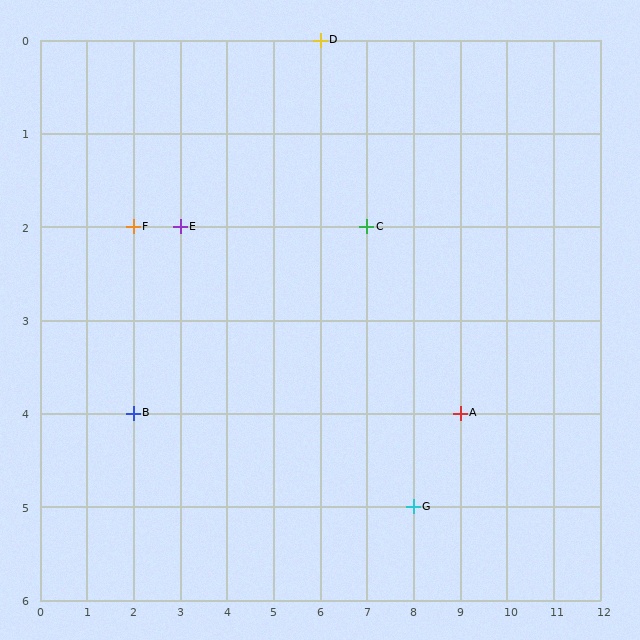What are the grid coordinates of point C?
Point C is at grid coordinates (7, 2).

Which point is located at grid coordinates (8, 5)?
Point G is at (8, 5).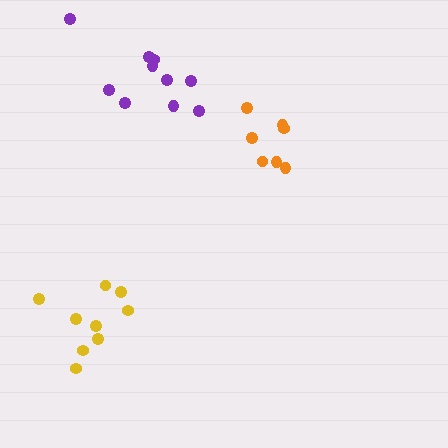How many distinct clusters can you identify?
There are 3 distinct clusters.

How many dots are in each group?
Group 1: 10 dots, Group 2: 9 dots, Group 3: 7 dots (26 total).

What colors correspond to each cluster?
The clusters are colored: purple, yellow, orange.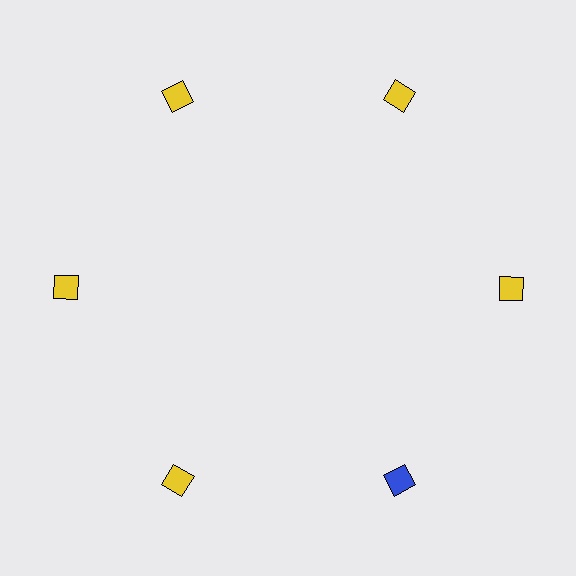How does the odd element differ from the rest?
It has a different color: blue instead of yellow.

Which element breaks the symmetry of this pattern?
The blue diamond at roughly the 5 o'clock position breaks the symmetry. All other shapes are yellow diamonds.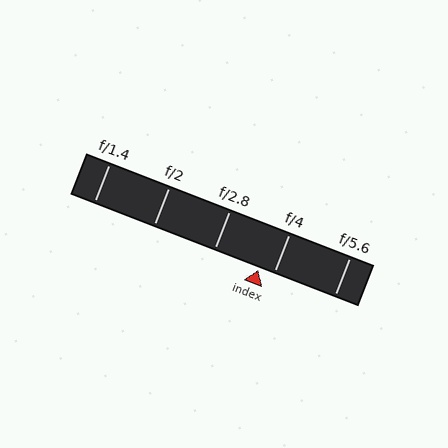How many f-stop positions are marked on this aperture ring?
There are 5 f-stop positions marked.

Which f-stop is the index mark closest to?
The index mark is closest to f/4.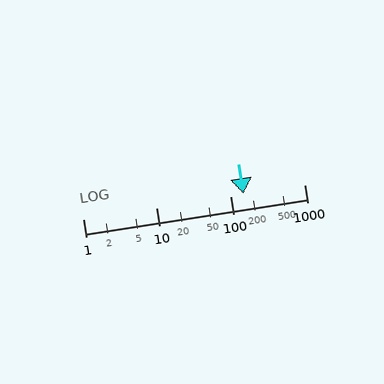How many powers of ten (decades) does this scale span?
The scale spans 3 decades, from 1 to 1000.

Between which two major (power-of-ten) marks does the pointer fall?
The pointer is between 100 and 1000.